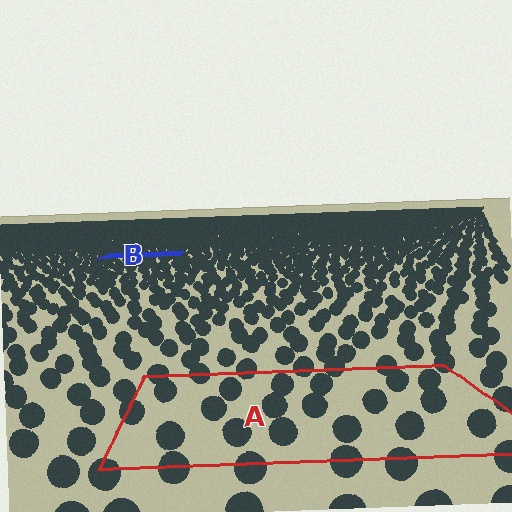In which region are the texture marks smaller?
The texture marks are smaller in region B, because it is farther away.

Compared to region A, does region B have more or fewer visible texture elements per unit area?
Region B has more texture elements per unit area — they are packed more densely because it is farther away.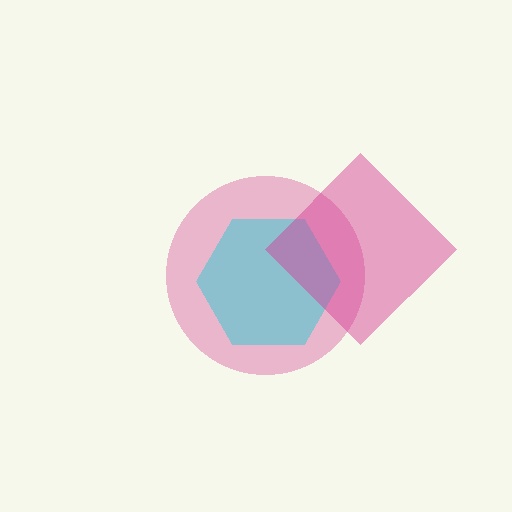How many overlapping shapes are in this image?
There are 3 overlapping shapes in the image.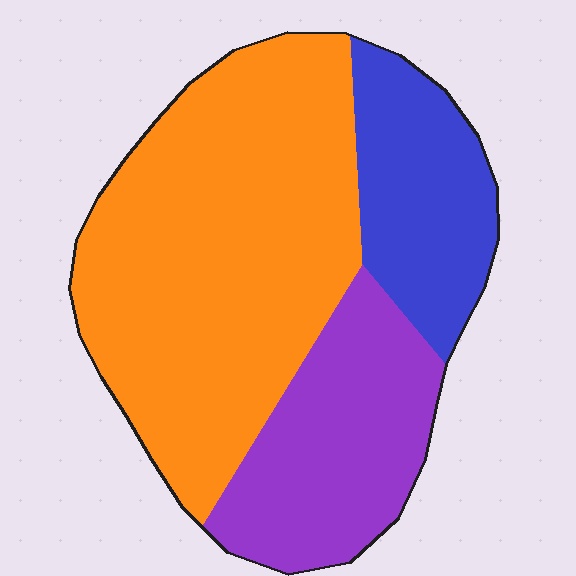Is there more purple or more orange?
Orange.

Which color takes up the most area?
Orange, at roughly 55%.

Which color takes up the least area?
Blue, at roughly 20%.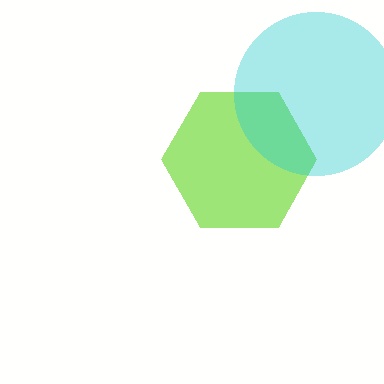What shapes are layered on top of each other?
The layered shapes are: a lime hexagon, a cyan circle.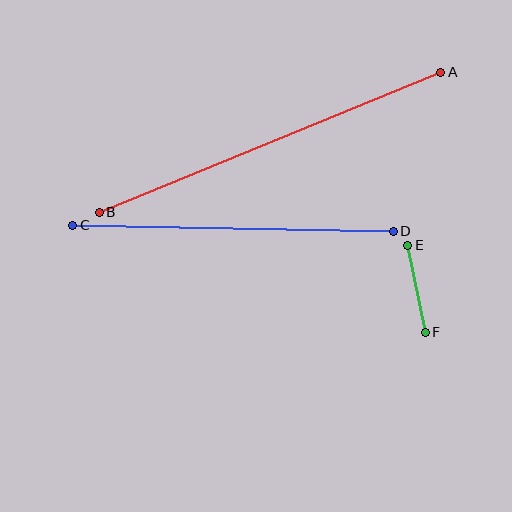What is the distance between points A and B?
The distance is approximately 369 pixels.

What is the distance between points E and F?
The distance is approximately 89 pixels.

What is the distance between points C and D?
The distance is approximately 320 pixels.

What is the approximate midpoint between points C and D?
The midpoint is at approximately (233, 228) pixels.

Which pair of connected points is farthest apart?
Points A and B are farthest apart.